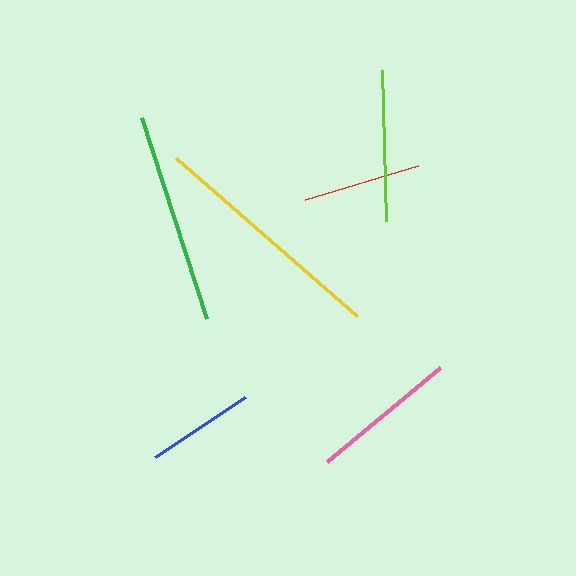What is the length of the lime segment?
The lime segment is approximately 151 pixels long.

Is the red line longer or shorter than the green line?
The green line is longer than the red line.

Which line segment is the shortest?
The blue line is the shortest at approximately 109 pixels.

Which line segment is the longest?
The yellow line is the longest at approximately 240 pixels.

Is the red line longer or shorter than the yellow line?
The yellow line is longer than the red line.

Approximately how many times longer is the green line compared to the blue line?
The green line is approximately 1.9 times the length of the blue line.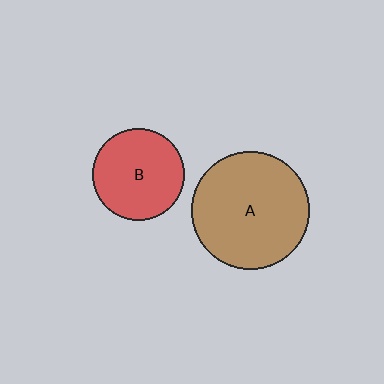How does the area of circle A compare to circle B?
Approximately 1.7 times.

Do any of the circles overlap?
No, none of the circles overlap.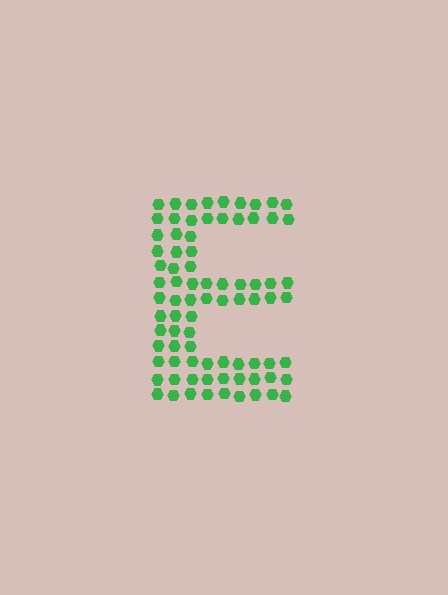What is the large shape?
The large shape is the letter E.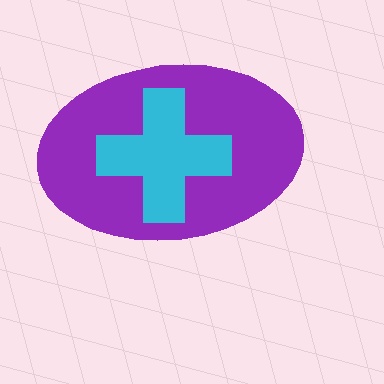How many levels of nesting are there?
2.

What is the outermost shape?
The purple ellipse.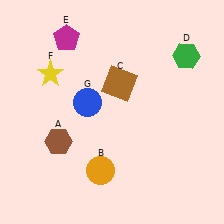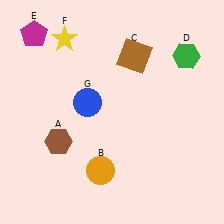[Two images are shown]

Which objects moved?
The objects that moved are: the brown square (C), the magenta pentagon (E), the yellow star (F).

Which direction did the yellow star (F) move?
The yellow star (F) moved up.